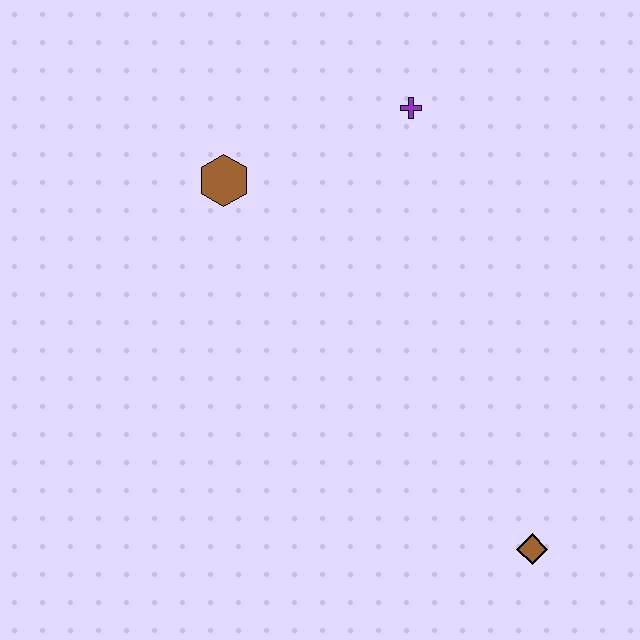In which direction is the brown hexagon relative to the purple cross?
The brown hexagon is to the left of the purple cross.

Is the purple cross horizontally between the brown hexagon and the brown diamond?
Yes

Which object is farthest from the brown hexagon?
The brown diamond is farthest from the brown hexagon.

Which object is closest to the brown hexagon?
The purple cross is closest to the brown hexagon.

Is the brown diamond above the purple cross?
No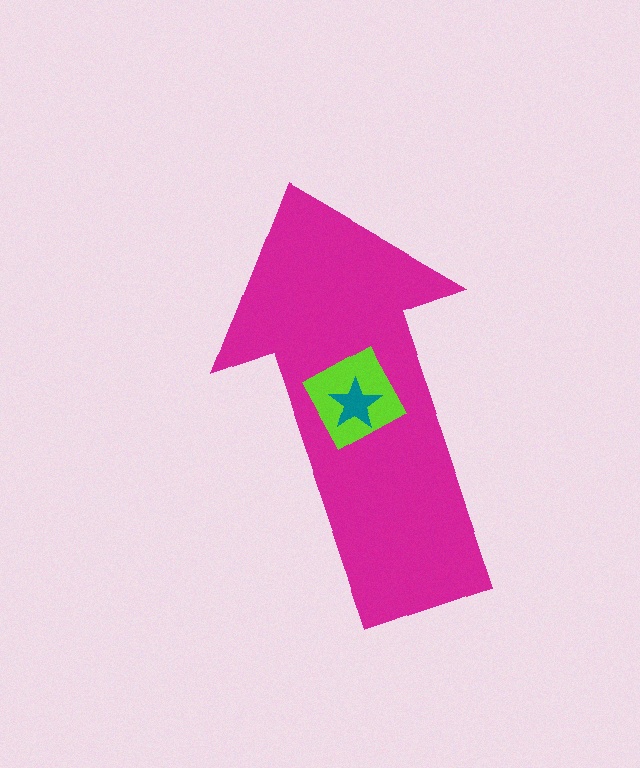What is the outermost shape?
The magenta arrow.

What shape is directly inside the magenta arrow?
The lime square.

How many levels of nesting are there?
3.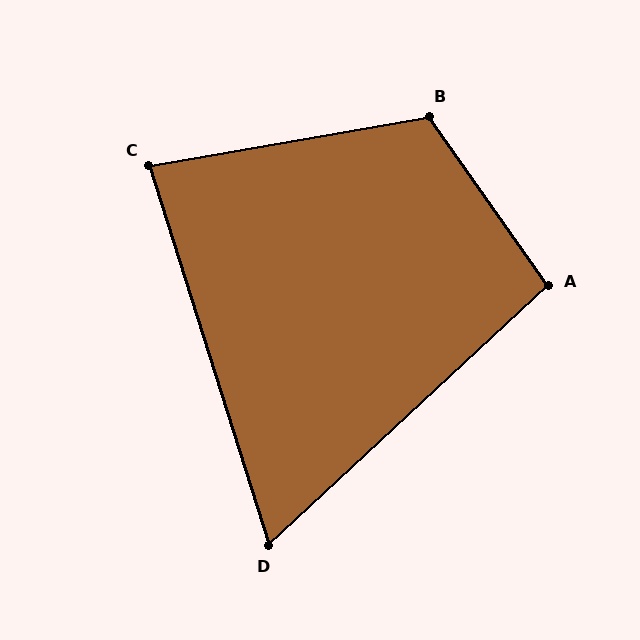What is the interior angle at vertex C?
Approximately 82 degrees (acute).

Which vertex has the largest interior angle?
B, at approximately 115 degrees.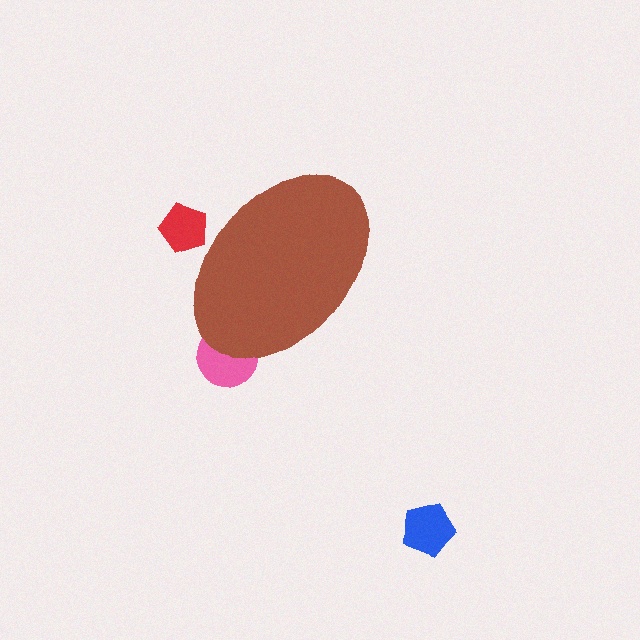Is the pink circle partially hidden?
Yes, the pink circle is partially hidden behind the brown ellipse.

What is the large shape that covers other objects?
A brown ellipse.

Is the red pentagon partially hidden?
Yes, the red pentagon is partially hidden behind the brown ellipse.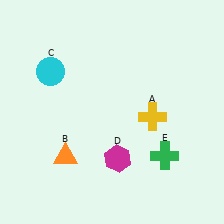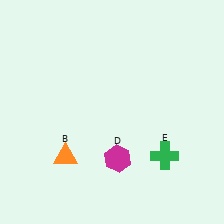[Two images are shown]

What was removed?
The cyan circle (C), the yellow cross (A) were removed in Image 2.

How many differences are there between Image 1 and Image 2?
There are 2 differences between the two images.